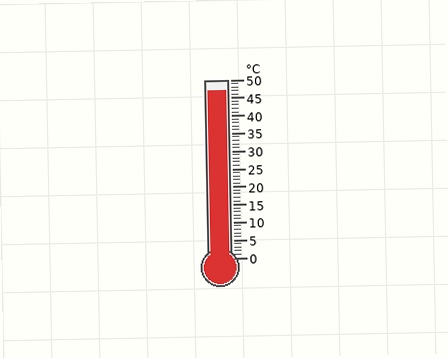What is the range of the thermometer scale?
The thermometer scale ranges from 0°C to 50°C.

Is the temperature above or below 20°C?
The temperature is above 20°C.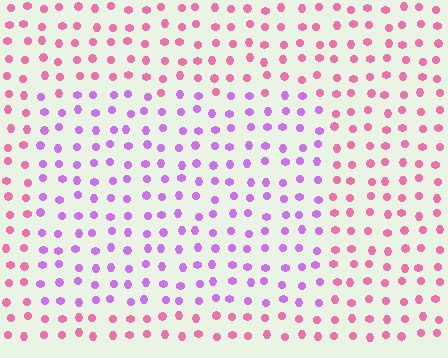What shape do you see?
I see a rectangle.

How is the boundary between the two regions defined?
The boundary is defined purely by a slight shift in hue (about 48 degrees). Spacing, size, and orientation are identical on both sides.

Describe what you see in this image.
The image is filled with small pink elements in a uniform arrangement. A rectangle-shaped region is visible where the elements are tinted to a slightly different hue, forming a subtle color boundary.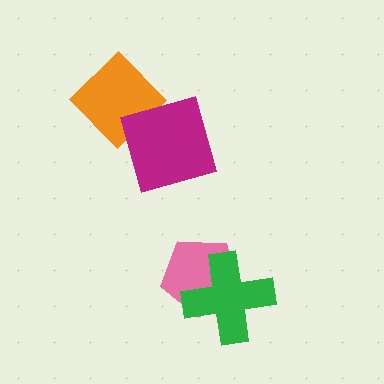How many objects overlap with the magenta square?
0 objects overlap with the magenta square.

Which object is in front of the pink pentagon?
The green cross is in front of the pink pentagon.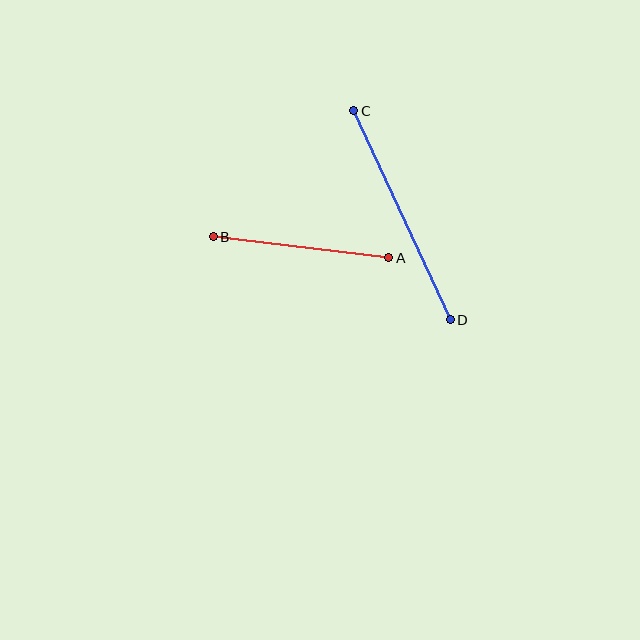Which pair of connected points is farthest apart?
Points C and D are farthest apart.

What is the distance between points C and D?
The distance is approximately 230 pixels.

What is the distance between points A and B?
The distance is approximately 177 pixels.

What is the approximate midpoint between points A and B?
The midpoint is at approximately (301, 247) pixels.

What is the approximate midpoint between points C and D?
The midpoint is at approximately (402, 215) pixels.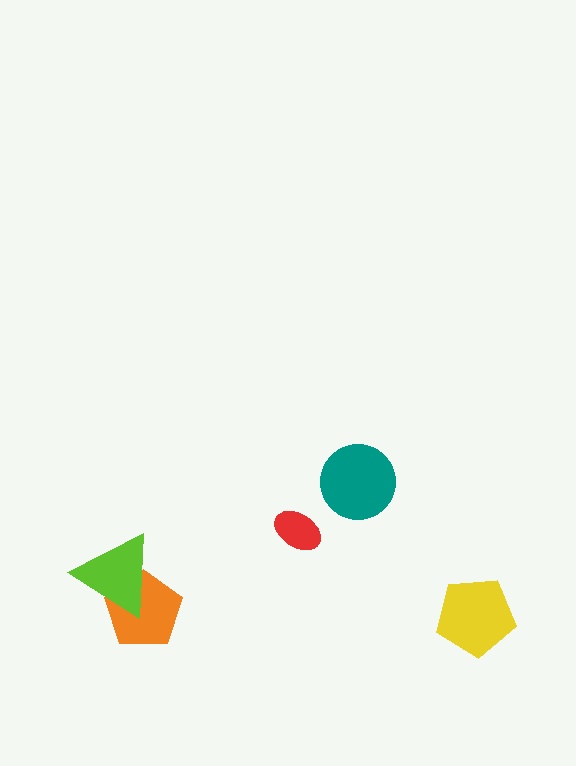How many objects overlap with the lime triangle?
1 object overlaps with the lime triangle.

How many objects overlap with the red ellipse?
0 objects overlap with the red ellipse.